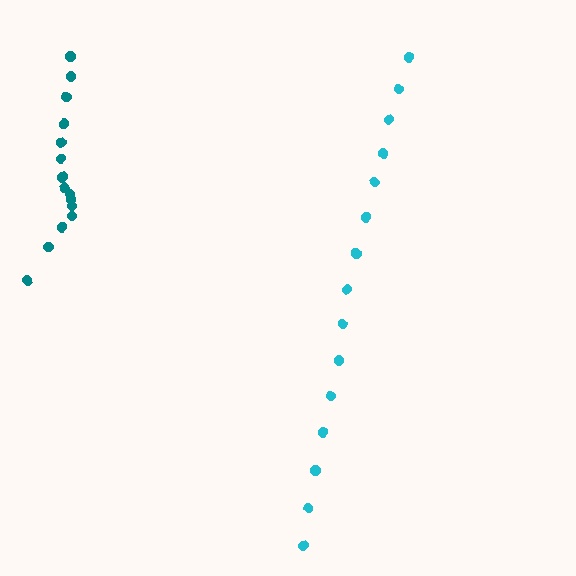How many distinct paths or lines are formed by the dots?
There are 2 distinct paths.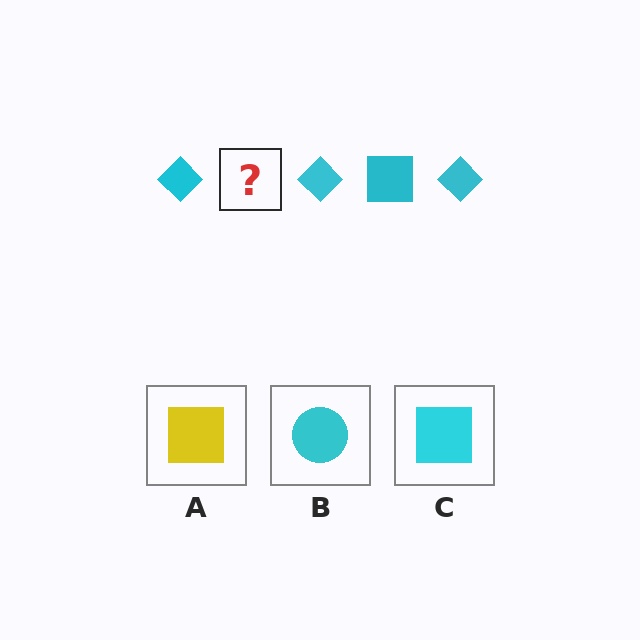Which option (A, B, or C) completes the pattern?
C.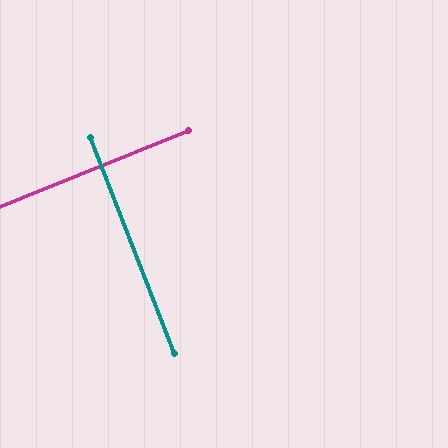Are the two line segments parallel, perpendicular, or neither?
Perpendicular — they meet at approximately 89°.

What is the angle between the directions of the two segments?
Approximately 89 degrees.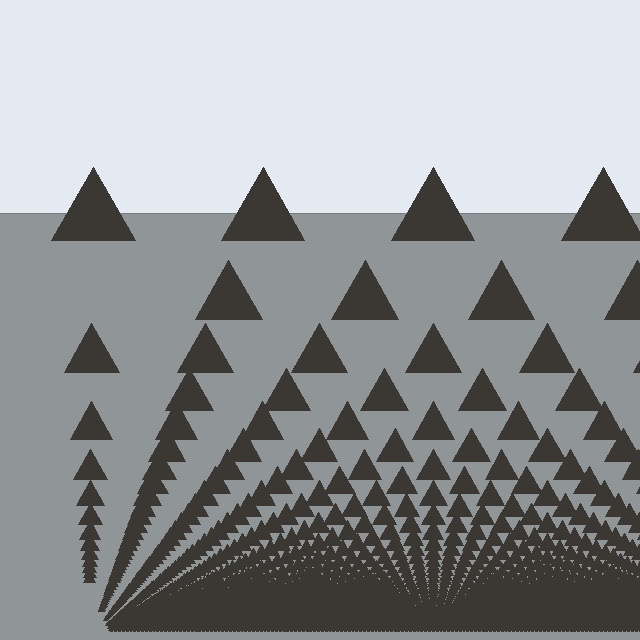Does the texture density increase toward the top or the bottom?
Density increases toward the bottom.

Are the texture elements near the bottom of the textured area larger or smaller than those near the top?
Smaller. The gradient is inverted — elements near the bottom are smaller and denser.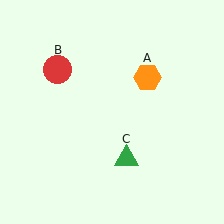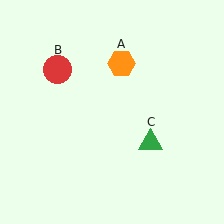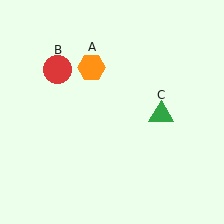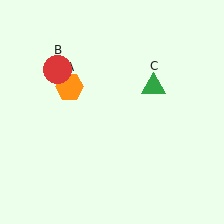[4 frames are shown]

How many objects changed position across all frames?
2 objects changed position: orange hexagon (object A), green triangle (object C).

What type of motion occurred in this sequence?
The orange hexagon (object A), green triangle (object C) rotated counterclockwise around the center of the scene.